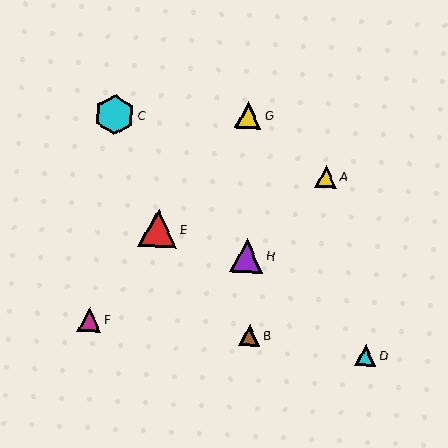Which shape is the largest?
The cyan hexagon (labeled C) is the largest.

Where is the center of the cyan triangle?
The center of the cyan triangle is at (366, 356).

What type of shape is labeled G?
Shape G is a yellow triangle.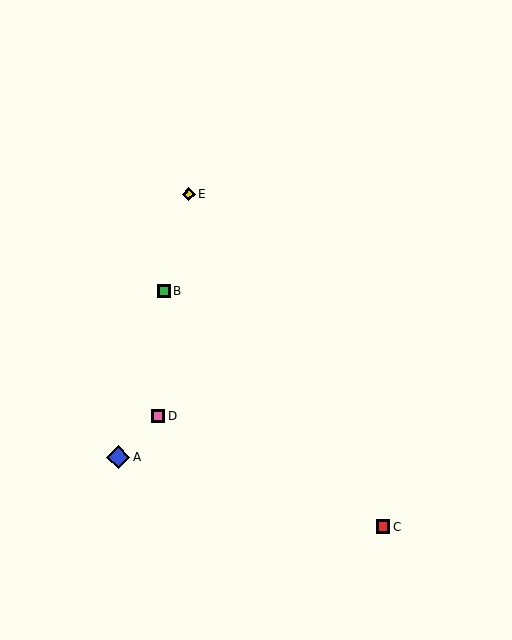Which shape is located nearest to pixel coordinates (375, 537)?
The red square (labeled C) at (383, 527) is nearest to that location.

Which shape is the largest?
The blue diamond (labeled A) is the largest.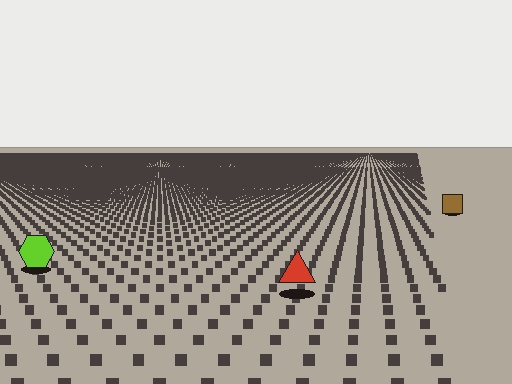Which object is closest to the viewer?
The red triangle is closest. The texture marks near it are larger and more spread out.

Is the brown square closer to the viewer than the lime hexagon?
No. The lime hexagon is closer — you can tell from the texture gradient: the ground texture is coarser near it.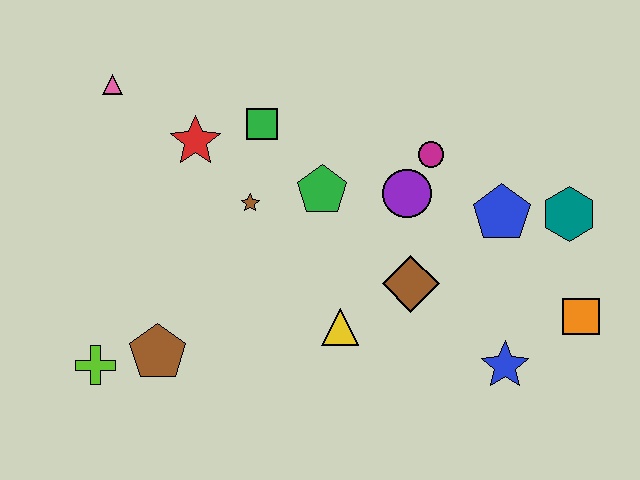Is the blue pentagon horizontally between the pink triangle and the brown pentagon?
No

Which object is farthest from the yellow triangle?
The pink triangle is farthest from the yellow triangle.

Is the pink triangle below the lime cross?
No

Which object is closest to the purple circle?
The magenta circle is closest to the purple circle.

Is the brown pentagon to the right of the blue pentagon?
No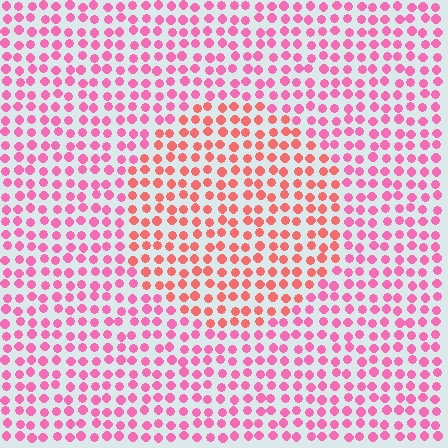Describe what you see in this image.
The image is filled with small pink elements in a uniform arrangement. A circle-shaped region is visible where the elements are tinted to a slightly different hue, forming a subtle color boundary.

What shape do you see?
I see a circle.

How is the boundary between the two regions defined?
The boundary is defined purely by a slight shift in hue (about 32 degrees). Spacing, size, and orientation are identical on both sides.